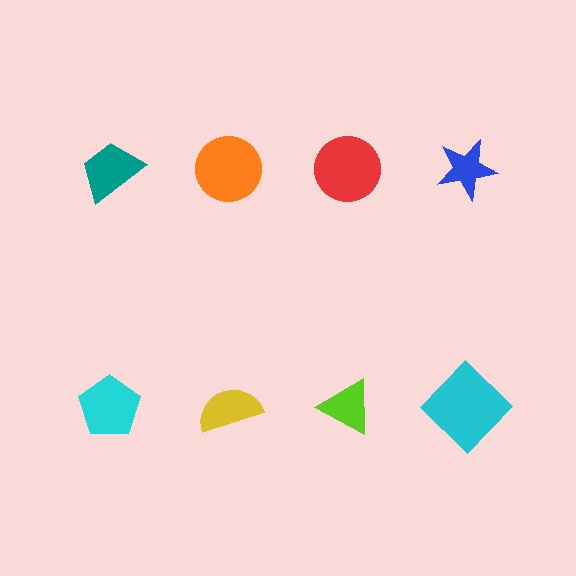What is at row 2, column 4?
A cyan diamond.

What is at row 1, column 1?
A teal trapezoid.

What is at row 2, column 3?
A lime triangle.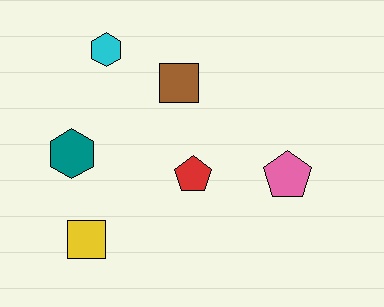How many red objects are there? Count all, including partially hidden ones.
There is 1 red object.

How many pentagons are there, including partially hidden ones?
There are 2 pentagons.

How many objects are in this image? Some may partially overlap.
There are 6 objects.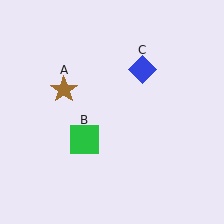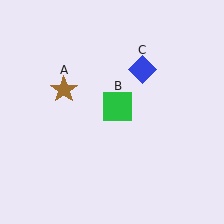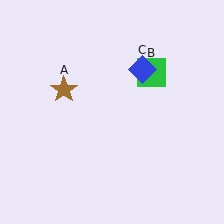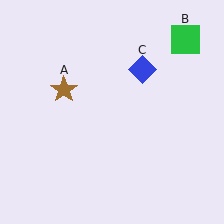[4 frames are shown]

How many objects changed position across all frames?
1 object changed position: green square (object B).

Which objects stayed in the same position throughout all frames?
Brown star (object A) and blue diamond (object C) remained stationary.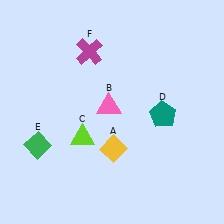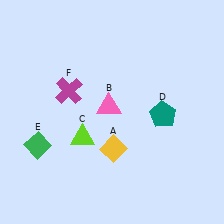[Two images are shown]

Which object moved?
The magenta cross (F) moved down.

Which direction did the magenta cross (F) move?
The magenta cross (F) moved down.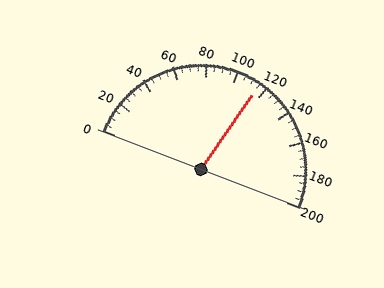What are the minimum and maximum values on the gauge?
The gauge ranges from 0 to 200.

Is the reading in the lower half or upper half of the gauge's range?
The reading is in the upper half of the range (0 to 200).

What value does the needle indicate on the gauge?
The needle indicates approximately 115.